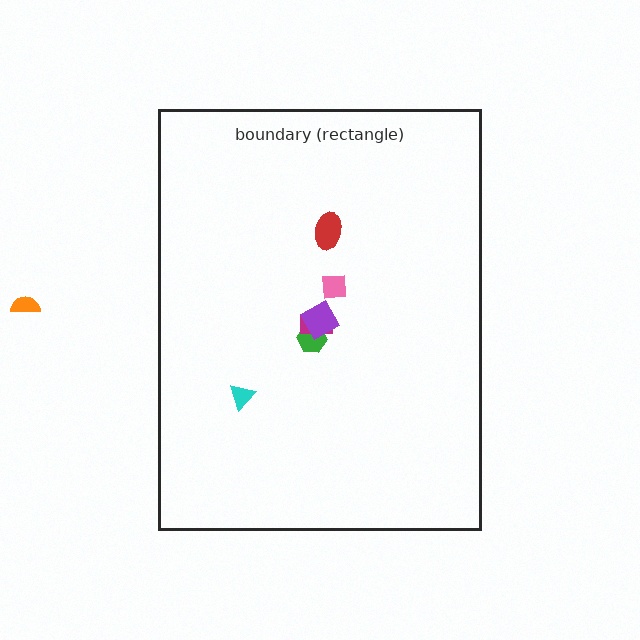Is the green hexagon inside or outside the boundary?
Inside.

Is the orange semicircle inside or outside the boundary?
Outside.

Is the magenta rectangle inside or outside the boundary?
Inside.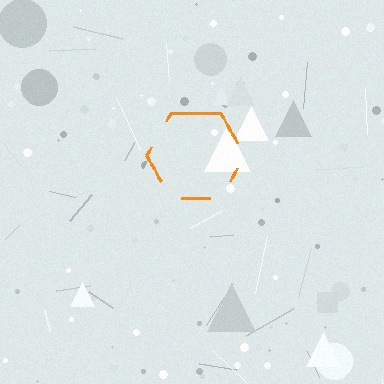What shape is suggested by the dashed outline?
The dashed outline suggests a hexagon.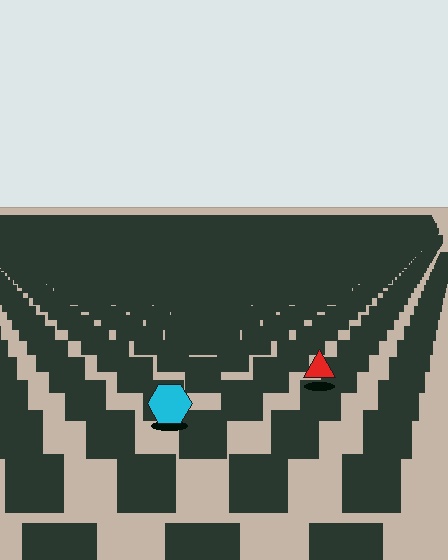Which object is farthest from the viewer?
The red triangle is farthest from the viewer. It appears smaller and the ground texture around it is denser.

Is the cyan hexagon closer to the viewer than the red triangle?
Yes. The cyan hexagon is closer — you can tell from the texture gradient: the ground texture is coarser near it.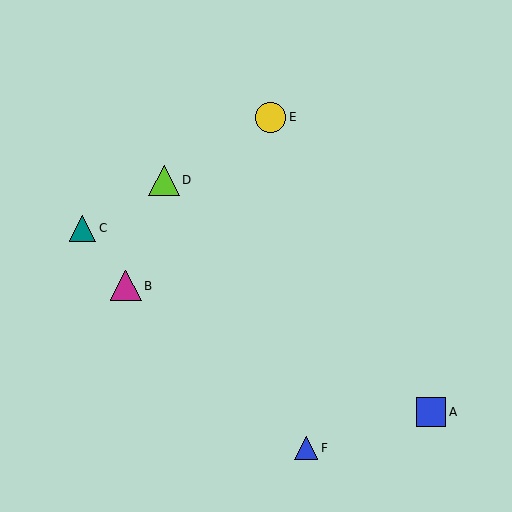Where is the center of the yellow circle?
The center of the yellow circle is at (271, 117).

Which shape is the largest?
The lime triangle (labeled D) is the largest.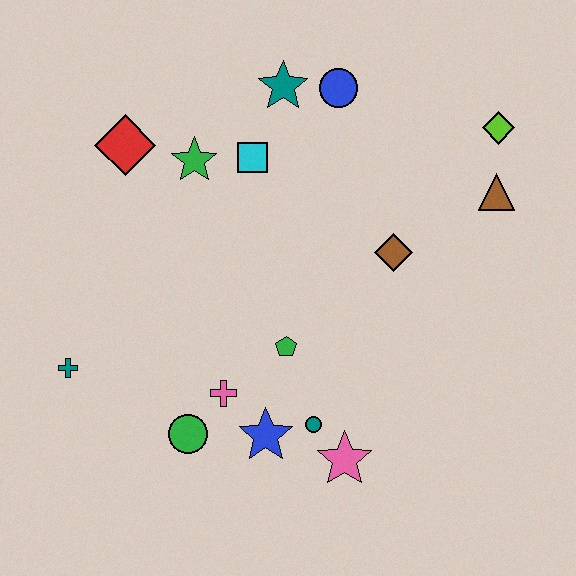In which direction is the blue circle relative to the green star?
The blue circle is to the right of the green star.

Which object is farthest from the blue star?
The lime diamond is farthest from the blue star.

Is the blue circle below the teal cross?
No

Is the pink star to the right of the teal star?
Yes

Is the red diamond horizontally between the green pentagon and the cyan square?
No